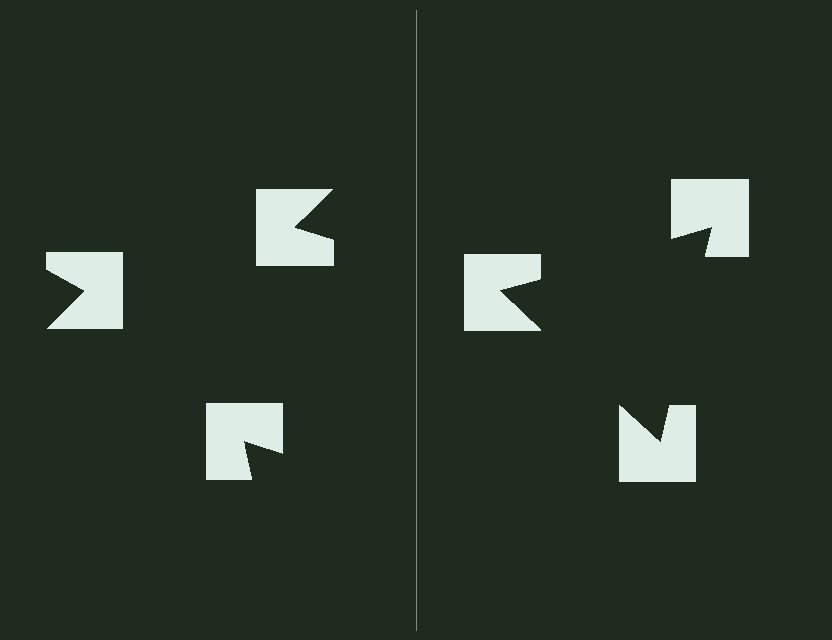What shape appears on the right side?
An illusory triangle.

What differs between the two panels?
The notched squares are positioned identically on both sides; only the wedge orientations differ. On the right they align to a triangle; on the left they are misaligned.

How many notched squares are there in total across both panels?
6 — 3 on each side.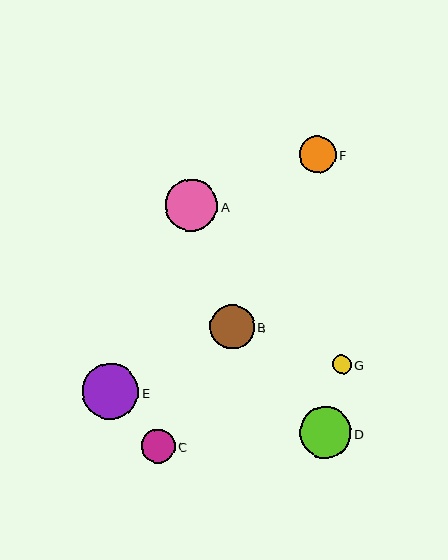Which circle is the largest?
Circle E is the largest with a size of approximately 56 pixels.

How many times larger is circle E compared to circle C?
Circle E is approximately 1.7 times the size of circle C.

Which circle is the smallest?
Circle G is the smallest with a size of approximately 19 pixels.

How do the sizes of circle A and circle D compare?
Circle A and circle D are approximately the same size.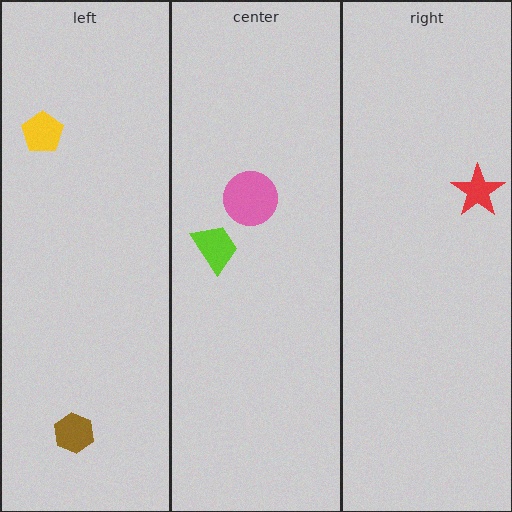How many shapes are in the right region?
1.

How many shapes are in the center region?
2.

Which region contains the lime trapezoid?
The center region.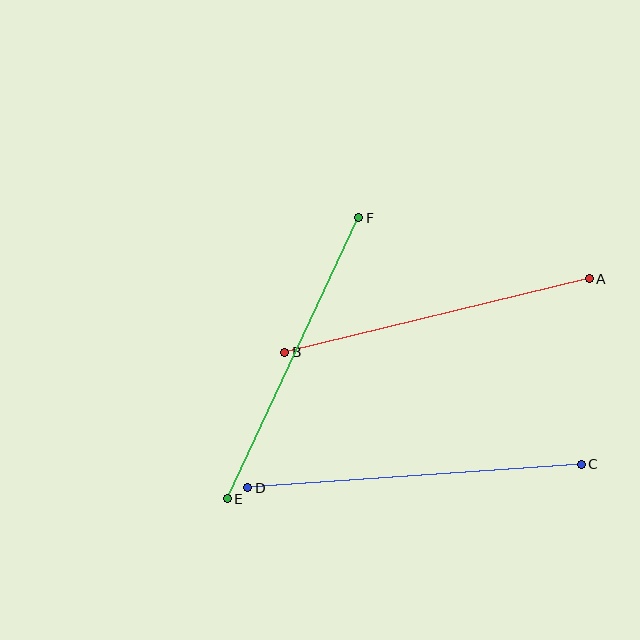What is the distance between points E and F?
The distance is approximately 310 pixels.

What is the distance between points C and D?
The distance is approximately 335 pixels.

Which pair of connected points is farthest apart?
Points C and D are farthest apart.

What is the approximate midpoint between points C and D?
The midpoint is at approximately (414, 476) pixels.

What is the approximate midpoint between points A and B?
The midpoint is at approximately (437, 315) pixels.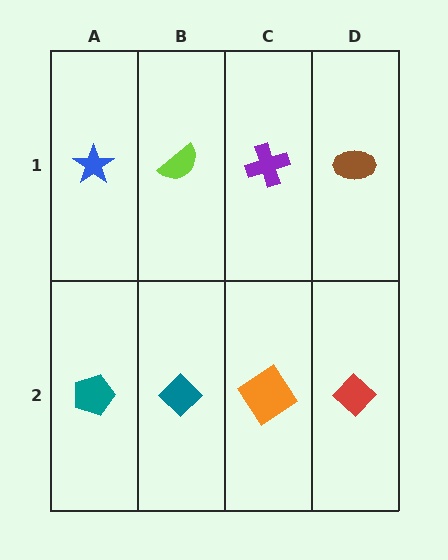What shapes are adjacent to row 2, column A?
A blue star (row 1, column A), a teal diamond (row 2, column B).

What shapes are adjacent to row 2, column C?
A purple cross (row 1, column C), a teal diamond (row 2, column B), a red diamond (row 2, column D).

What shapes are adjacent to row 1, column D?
A red diamond (row 2, column D), a purple cross (row 1, column C).